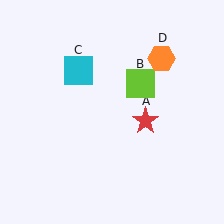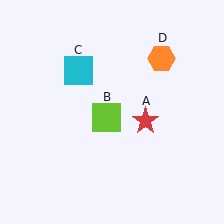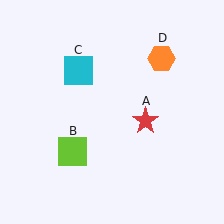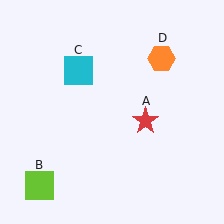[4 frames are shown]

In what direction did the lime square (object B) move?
The lime square (object B) moved down and to the left.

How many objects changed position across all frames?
1 object changed position: lime square (object B).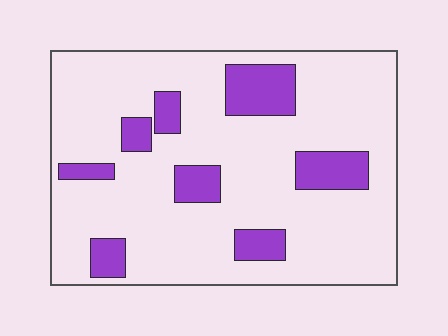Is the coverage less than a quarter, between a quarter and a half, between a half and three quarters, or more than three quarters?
Less than a quarter.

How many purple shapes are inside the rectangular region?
8.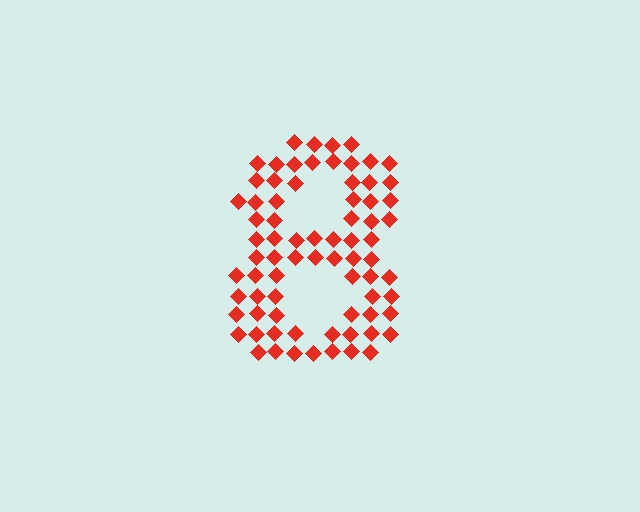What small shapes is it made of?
It is made of small diamonds.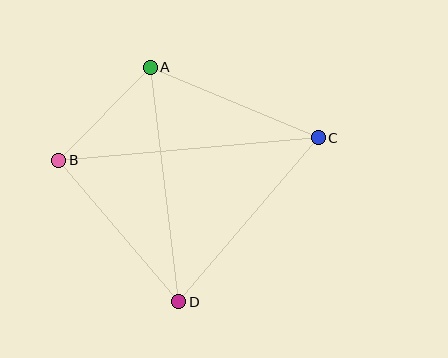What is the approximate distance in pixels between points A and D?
The distance between A and D is approximately 236 pixels.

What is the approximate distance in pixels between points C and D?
The distance between C and D is approximately 215 pixels.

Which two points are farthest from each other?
Points B and C are farthest from each other.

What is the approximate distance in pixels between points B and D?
The distance between B and D is approximately 185 pixels.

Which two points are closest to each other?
Points A and B are closest to each other.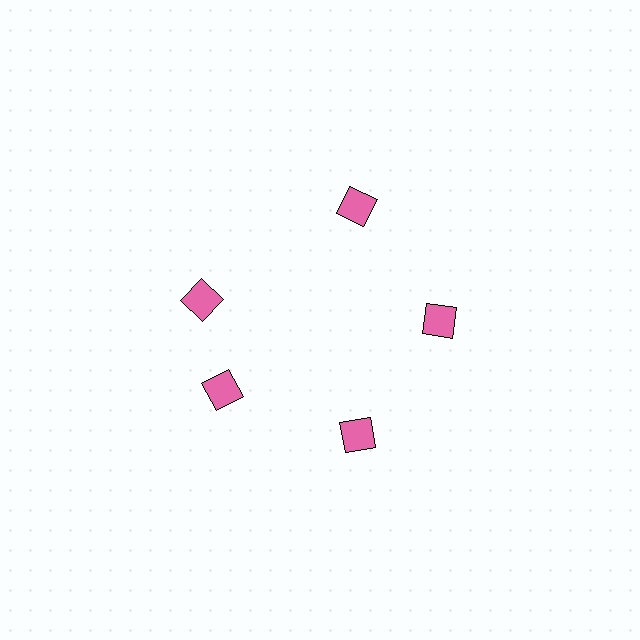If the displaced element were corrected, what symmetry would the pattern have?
It would have 5-fold rotational symmetry — the pattern would map onto itself every 72 degrees.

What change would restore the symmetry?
The symmetry would be restored by rotating it back into even spacing with its neighbors so that all 5 squares sit at equal angles and equal distance from the center.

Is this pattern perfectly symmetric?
No. The 5 pink squares are arranged in a ring, but one element near the 10 o'clock position is rotated out of alignment along the ring, breaking the 5-fold rotational symmetry.